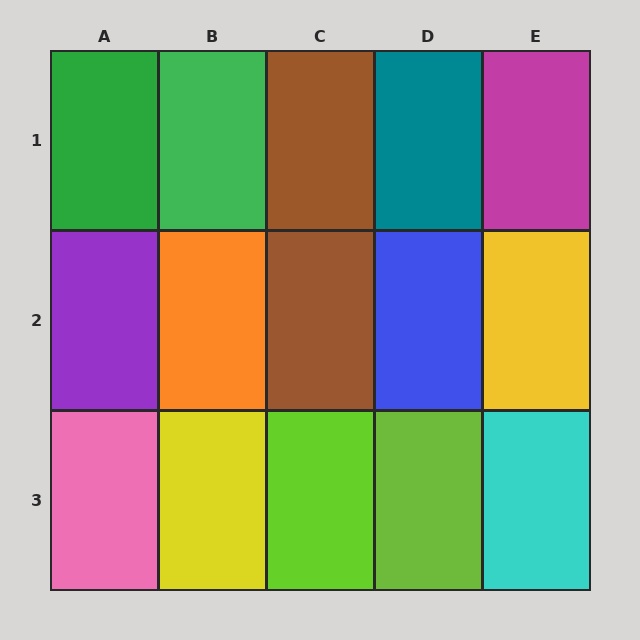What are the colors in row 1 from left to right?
Green, green, brown, teal, magenta.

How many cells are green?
2 cells are green.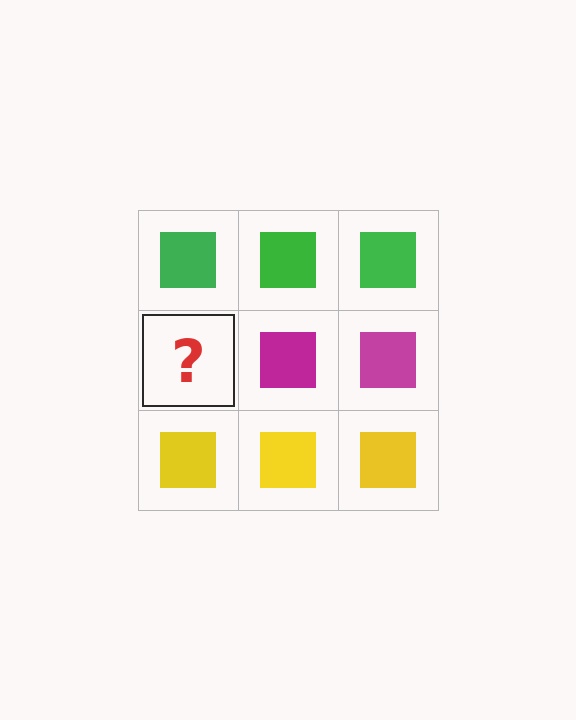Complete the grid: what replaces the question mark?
The question mark should be replaced with a magenta square.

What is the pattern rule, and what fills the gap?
The rule is that each row has a consistent color. The gap should be filled with a magenta square.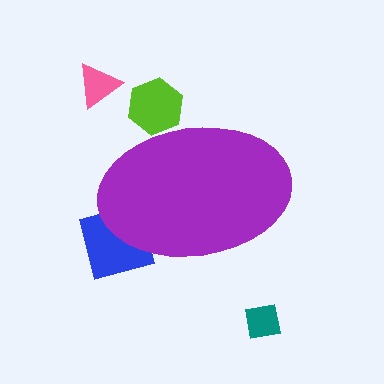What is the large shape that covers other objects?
A purple ellipse.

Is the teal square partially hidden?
No, the teal square is fully visible.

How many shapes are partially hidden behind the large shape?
2 shapes are partially hidden.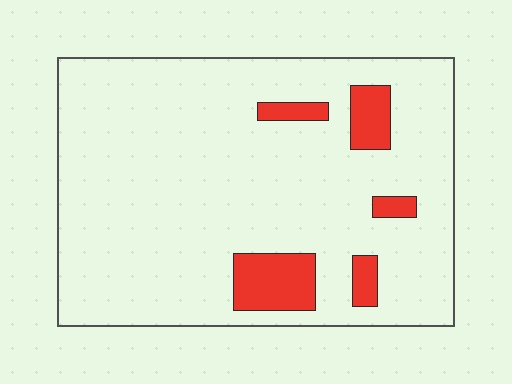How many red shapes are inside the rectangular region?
5.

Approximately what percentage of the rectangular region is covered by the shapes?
Approximately 10%.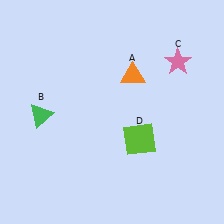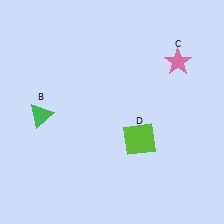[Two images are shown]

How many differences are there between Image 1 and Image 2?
There is 1 difference between the two images.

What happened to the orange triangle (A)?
The orange triangle (A) was removed in Image 2. It was in the top-right area of Image 1.